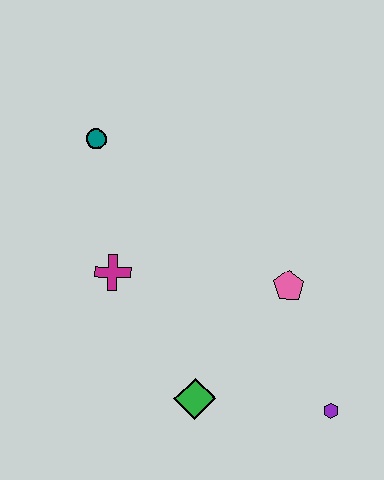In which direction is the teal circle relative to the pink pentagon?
The teal circle is to the left of the pink pentagon.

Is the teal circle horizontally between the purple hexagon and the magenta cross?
No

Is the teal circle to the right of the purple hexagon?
No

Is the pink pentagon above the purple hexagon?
Yes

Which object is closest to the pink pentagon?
The purple hexagon is closest to the pink pentagon.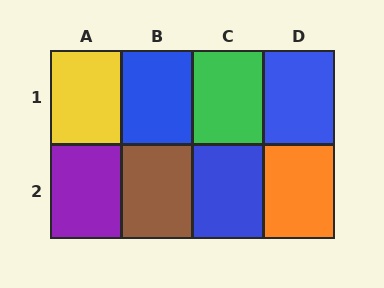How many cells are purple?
1 cell is purple.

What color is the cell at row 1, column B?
Blue.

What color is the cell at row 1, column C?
Green.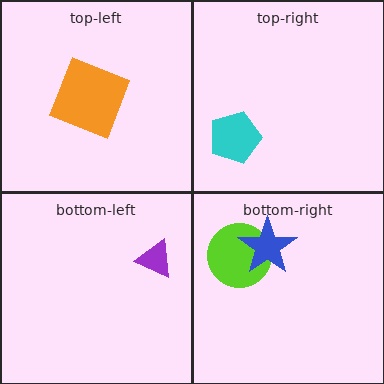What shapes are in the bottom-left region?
The purple triangle.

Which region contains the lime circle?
The bottom-right region.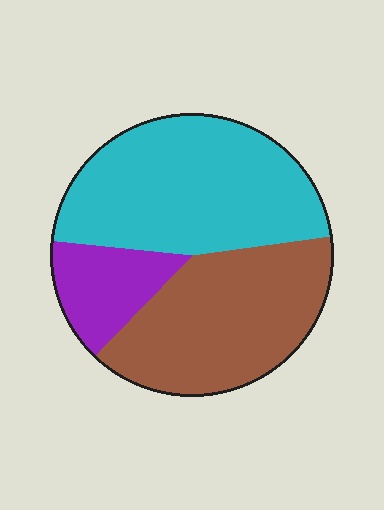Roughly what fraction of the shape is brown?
Brown takes up between a quarter and a half of the shape.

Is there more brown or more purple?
Brown.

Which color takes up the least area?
Purple, at roughly 15%.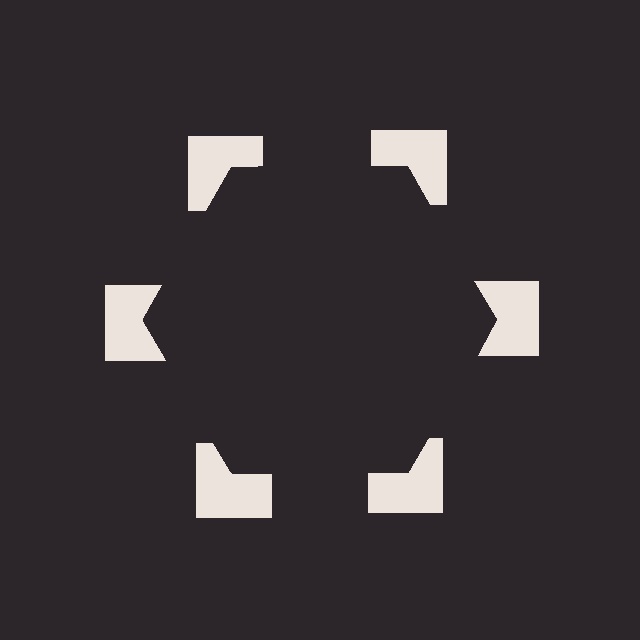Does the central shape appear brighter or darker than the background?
It typically appears slightly darker than the background, even though no actual brightness change is drawn.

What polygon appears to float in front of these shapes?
An illusory hexagon — its edges are inferred from the aligned wedge cuts in the notched squares, not physically drawn.